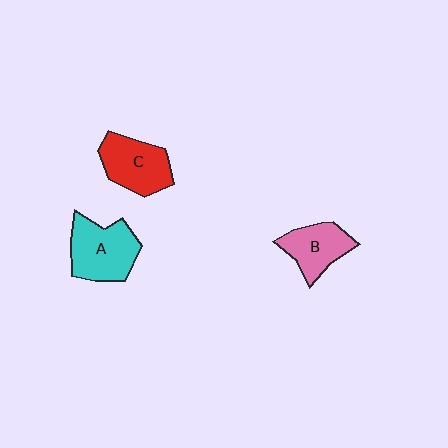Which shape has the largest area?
Shape A (cyan).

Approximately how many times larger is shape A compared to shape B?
Approximately 1.3 times.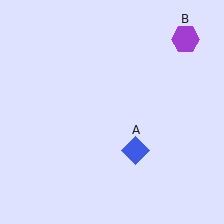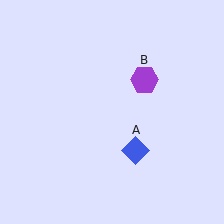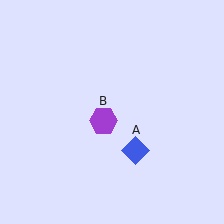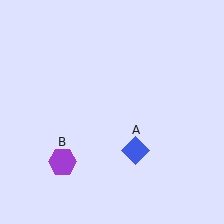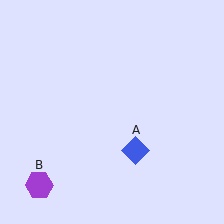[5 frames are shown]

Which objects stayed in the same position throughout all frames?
Blue diamond (object A) remained stationary.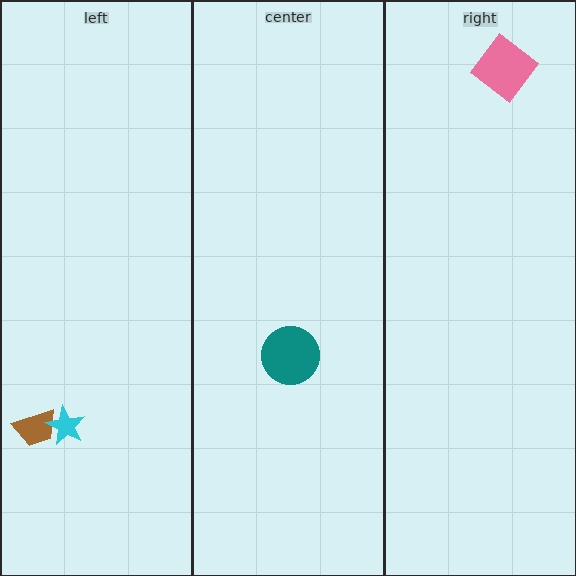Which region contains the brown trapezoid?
The left region.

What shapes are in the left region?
The brown trapezoid, the cyan star.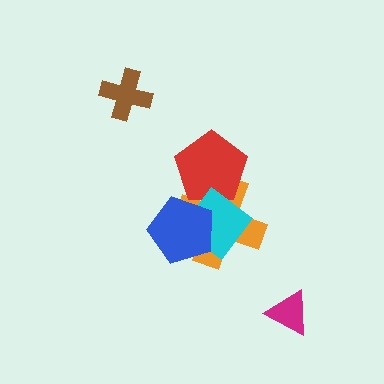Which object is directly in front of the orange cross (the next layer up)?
The red pentagon is directly in front of the orange cross.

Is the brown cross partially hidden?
No, no other shape covers it.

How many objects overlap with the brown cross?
0 objects overlap with the brown cross.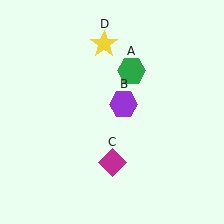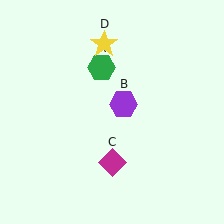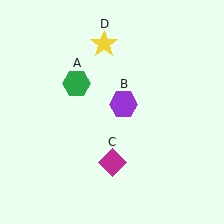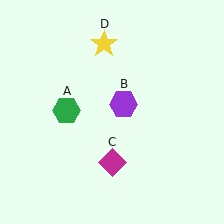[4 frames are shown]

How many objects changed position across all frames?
1 object changed position: green hexagon (object A).